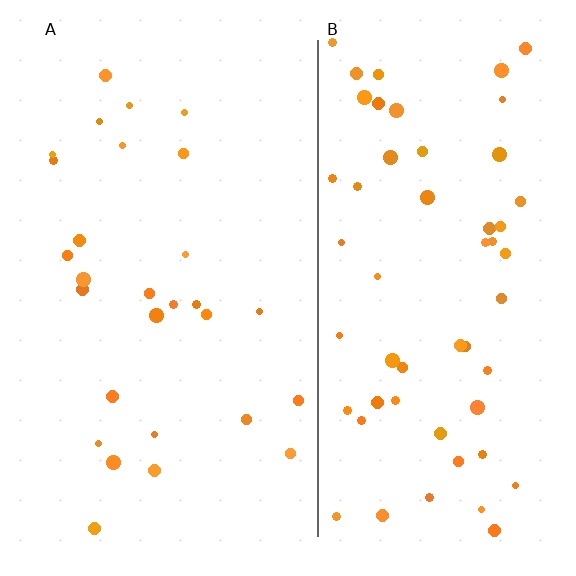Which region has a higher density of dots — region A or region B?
B (the right).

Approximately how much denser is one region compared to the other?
Approximately 2.0× — region B over region A.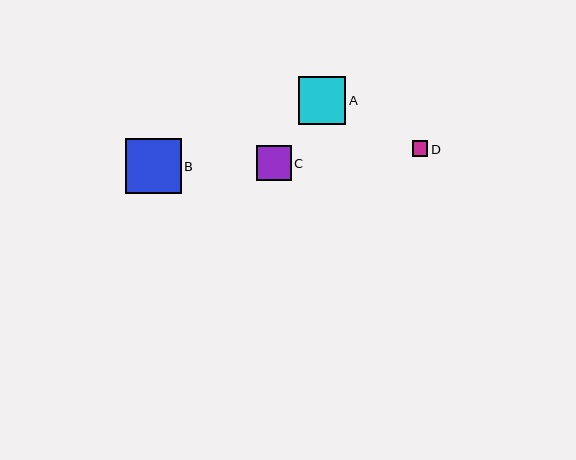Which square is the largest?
Square B is the largest with a size of approximately 56 pixels.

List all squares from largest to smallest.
From largest to smallest: B, A, C, D.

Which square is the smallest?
Square D is the smallest with a size of approximately 16 pixels.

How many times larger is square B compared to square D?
Square B is approximately 3.5 times the size of square D.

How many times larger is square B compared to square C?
Square B is approximately 1.6 times the size of square C.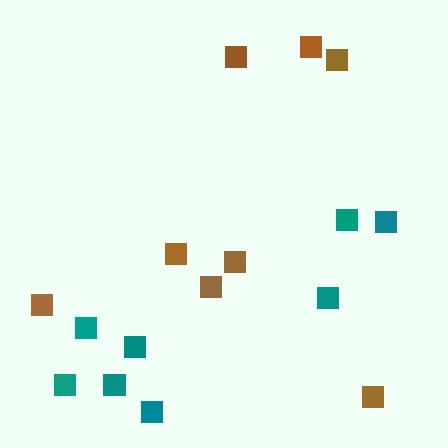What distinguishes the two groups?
There are 2 groups: one group of teal squares (8) and one group of brown squares (8).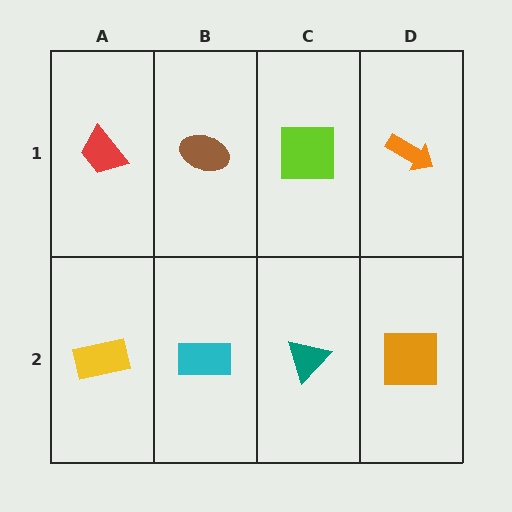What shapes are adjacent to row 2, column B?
A brown ellipse (row 1, column B), a yellow rectangle (row 2, column A), a teal triangle (row 2, column C).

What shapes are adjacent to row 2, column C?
A lime square (row 1, column C), a cyan rectangle (row 2, column B), an orange square (row 2, column D).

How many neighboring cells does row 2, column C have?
3.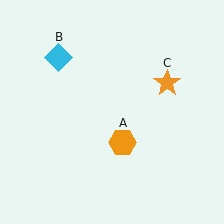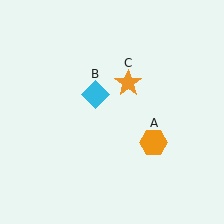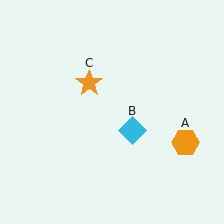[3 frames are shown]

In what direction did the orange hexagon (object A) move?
The orange hexagon (object A) moved right.